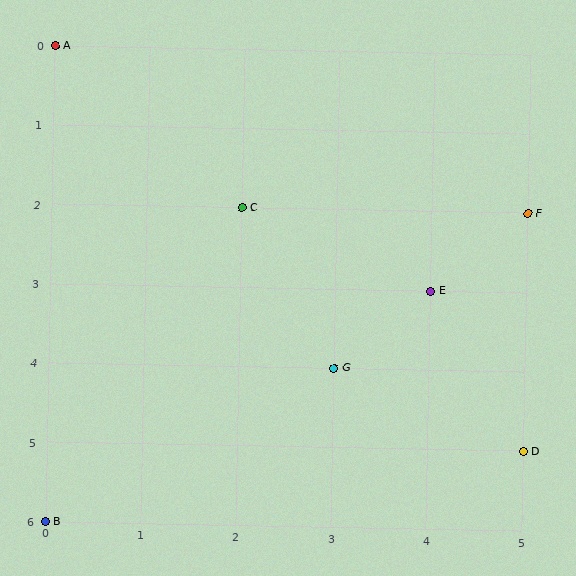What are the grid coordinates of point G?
Point G is at grid coordinates (3, 4).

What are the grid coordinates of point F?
Point F is at grid coordinates (5, 2).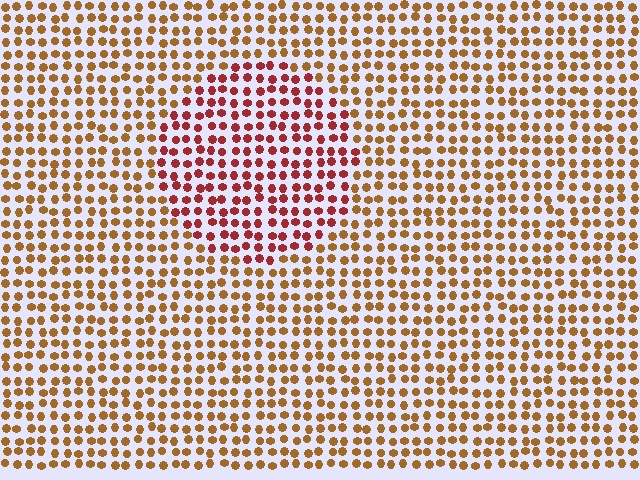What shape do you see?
I see a circle.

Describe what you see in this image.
The image is filled with small brown elements in a uniform arrangement. A circle-shaped region is visible where the elements are tinted to a slightly different hue, forming a subtle color boundary.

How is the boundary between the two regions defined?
The boundary is defined purely by a slight shift in hue (about 37 degrees). Spacing, size, and orientation are identical on both sides.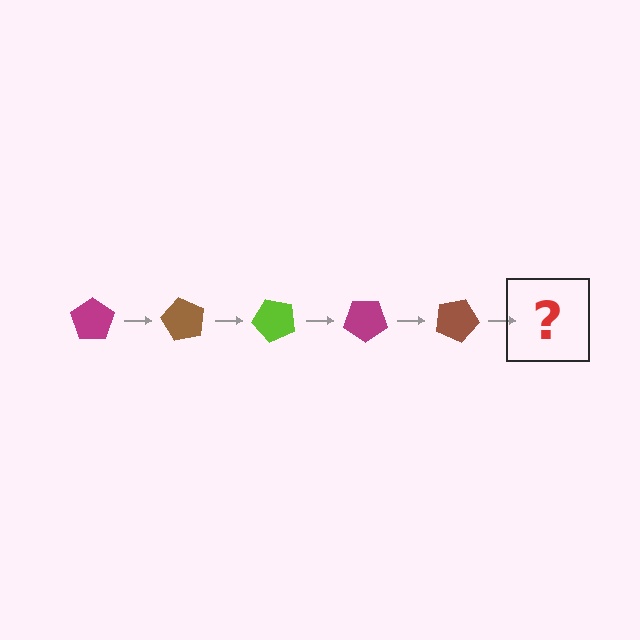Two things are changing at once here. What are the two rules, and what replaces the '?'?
The two rules are that it rotates 60 degrees each step and the color cycles through magenta, brown, and lime. The '?' should be a lime pentagon, rotated 300 degrees from the start.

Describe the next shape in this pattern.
It should be a lime pentagon, rotated 300 degrees from the start.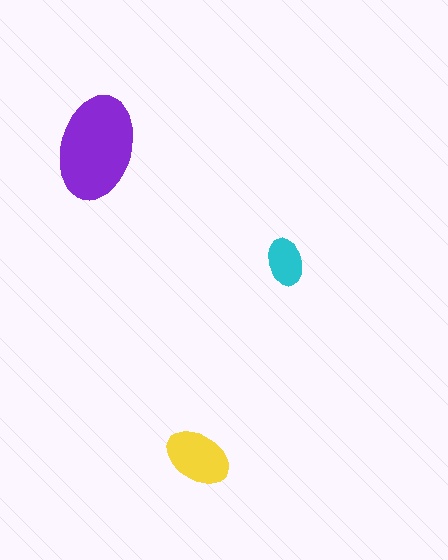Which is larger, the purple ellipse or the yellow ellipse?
The purple one.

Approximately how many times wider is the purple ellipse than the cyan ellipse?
About 2 times wider.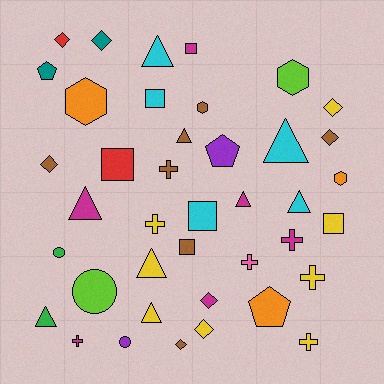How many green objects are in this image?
There are 2 green objects.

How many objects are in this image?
There are 40 objects.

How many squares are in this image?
There are 6 squares.